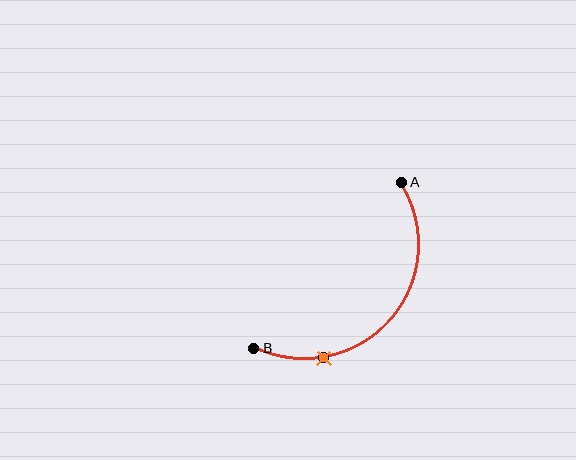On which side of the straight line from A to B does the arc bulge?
The arc bulges below and to the right of the straight line connecting A and B.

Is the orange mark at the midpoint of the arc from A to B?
No. The orange mark lies on the arc but is closer to endpoint B. The arc midpoint would be at the point on the curve equidistant along the arc from both A and B.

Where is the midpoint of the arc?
The arc midpoint is the point on the curve farthest from the straight line joining A and B. It sits below and to the right of that line.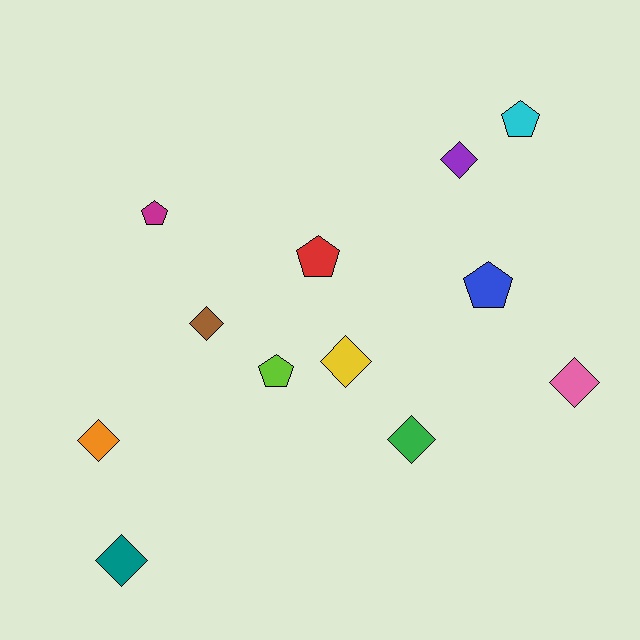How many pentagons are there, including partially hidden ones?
There are 5 pentagons.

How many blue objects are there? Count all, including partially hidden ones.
There is 1 blue object.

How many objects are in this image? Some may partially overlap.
There are 12 objects.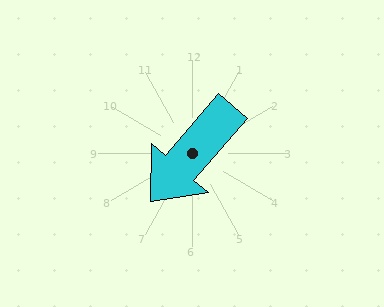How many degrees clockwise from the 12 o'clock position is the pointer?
Approximately 221 degrees.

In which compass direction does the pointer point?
Southwest.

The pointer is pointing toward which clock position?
Roughly 7 o'clock.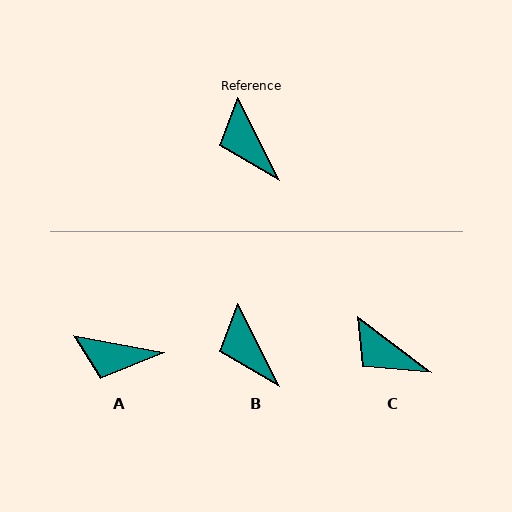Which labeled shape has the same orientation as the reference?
B.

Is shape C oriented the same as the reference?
No, it is off by about 26 degrees.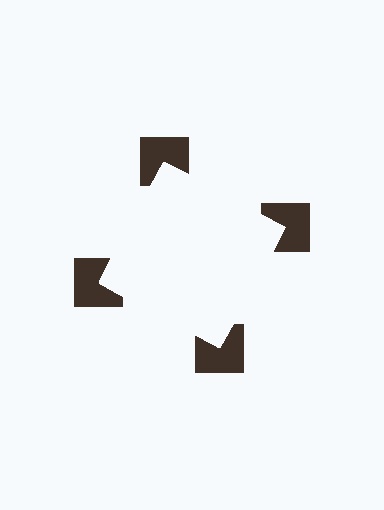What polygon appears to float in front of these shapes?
An illusory square — its edges are inferred from the aligned wedge cuts in the notched squares, not physically drawn.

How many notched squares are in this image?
There are 4 — one at each vertex of the illusory square.